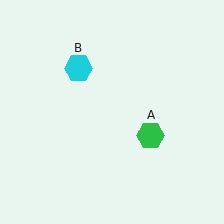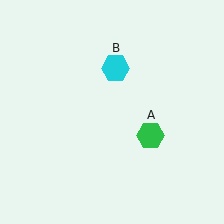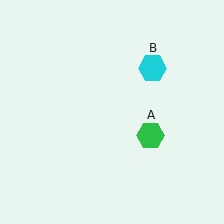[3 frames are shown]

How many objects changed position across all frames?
1 object changed position: cyan hexagon (object B).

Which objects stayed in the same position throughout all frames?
Green hexagon (object A) remained stationary.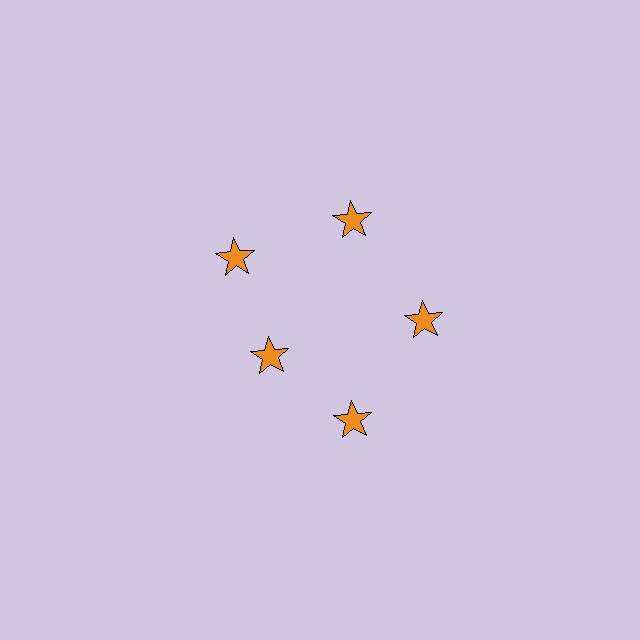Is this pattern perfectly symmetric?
No. The 5 orange stars are arranged in a ring, but one element near the 8 o'clock position is pulled inward toward the center, breaking the 5-fold rotational symmetry.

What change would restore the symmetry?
The symmetry would be restored by moving it outward, back onto the ring so that all 5 stars sit at equal angles and equal distance from the center.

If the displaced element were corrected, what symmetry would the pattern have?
It would have 5-fold rotational symmetry — the pattern would map onto itself every 72 degrees.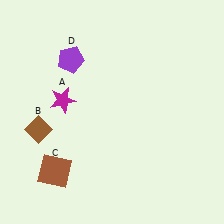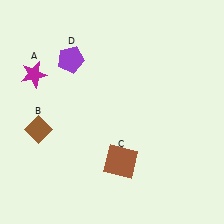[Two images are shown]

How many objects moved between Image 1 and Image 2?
2 objects moved between the two images.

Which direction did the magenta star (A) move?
The magenta star (A) moved left.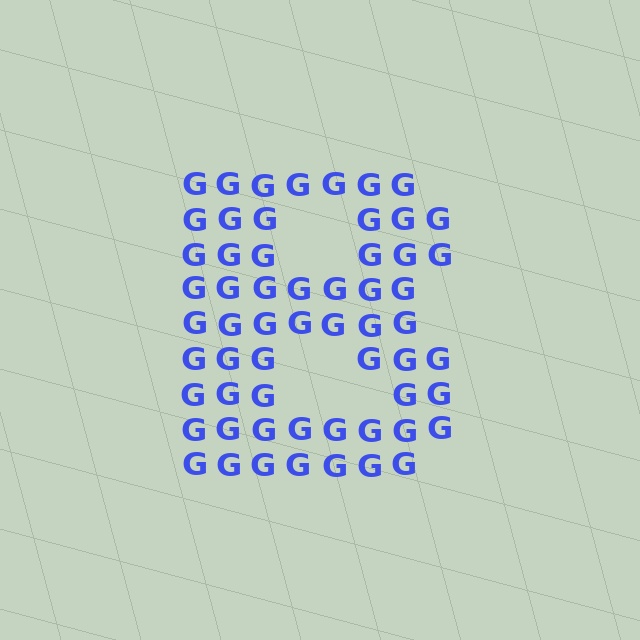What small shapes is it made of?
It is made of small letter G's.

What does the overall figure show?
The overall figure shows the letter B.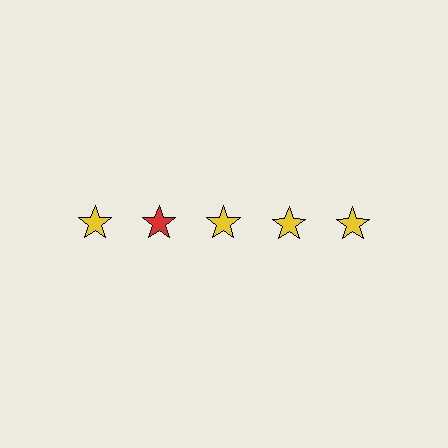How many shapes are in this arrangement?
There are 5 shapes arranged in a grid pattern.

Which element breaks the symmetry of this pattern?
The red star in the top row, second from left column breaks the symmetry. All other shapes are yellow stars.